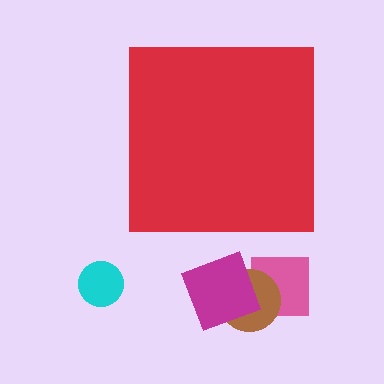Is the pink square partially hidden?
No, the pink square is fully visible.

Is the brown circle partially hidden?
No, the brown circle is fully visible.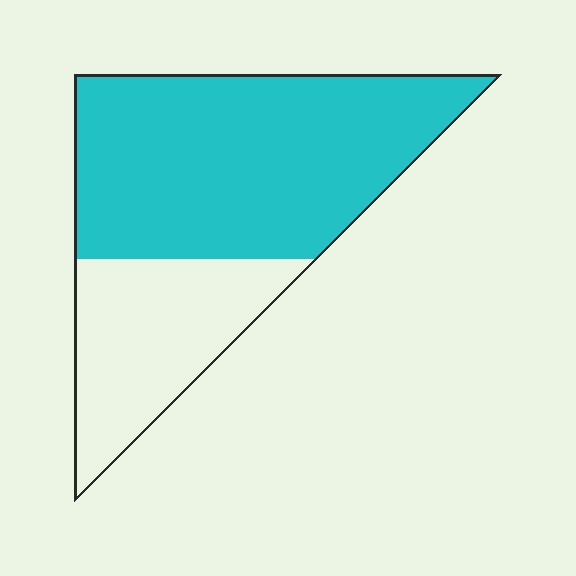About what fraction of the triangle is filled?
About two thirds (2/3).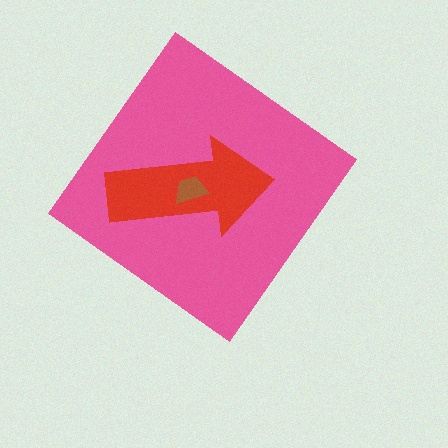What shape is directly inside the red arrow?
The brown trapezoid.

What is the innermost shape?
The brown trapezoid.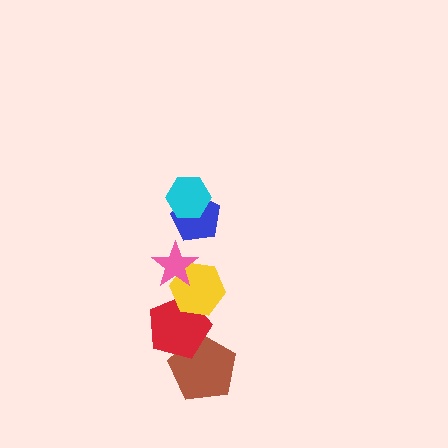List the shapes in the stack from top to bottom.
From top to bottom: the cyan hexagon, the blue pentagon, the pink star, the yellow hexagon, the red pentagon, the brown pentagon.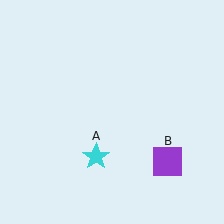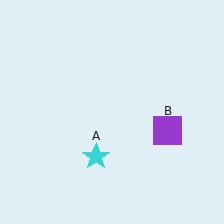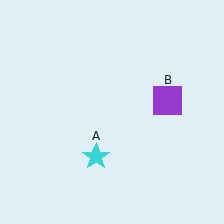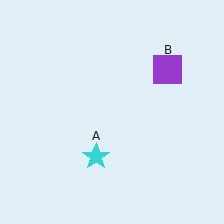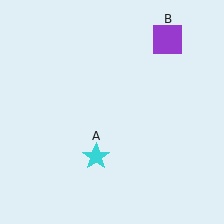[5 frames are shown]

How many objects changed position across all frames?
1 object changed position: purple square (object B).